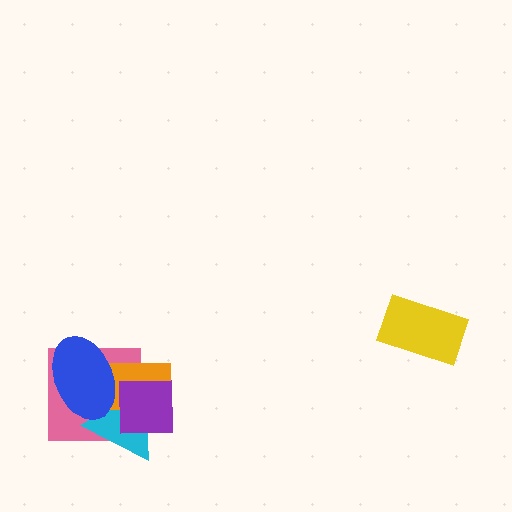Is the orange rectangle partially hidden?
Yes, it is partially covered by another shape.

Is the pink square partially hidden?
Yes, it is partially covered by another shape.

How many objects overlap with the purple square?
3 objects overlap with the purple square.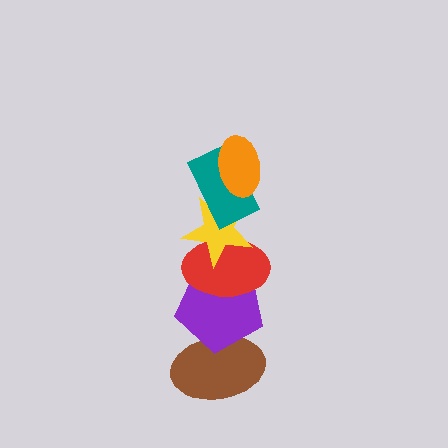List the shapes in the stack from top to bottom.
From top to bottom: the orange ellipse, the teal rectangle, the yellow star, the red ellipse, the purple pentagon, the brown ellipse.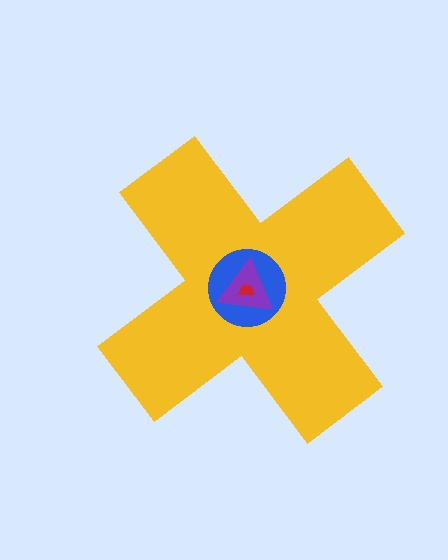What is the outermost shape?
The yellow cross.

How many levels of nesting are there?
4.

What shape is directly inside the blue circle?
The purple triangle.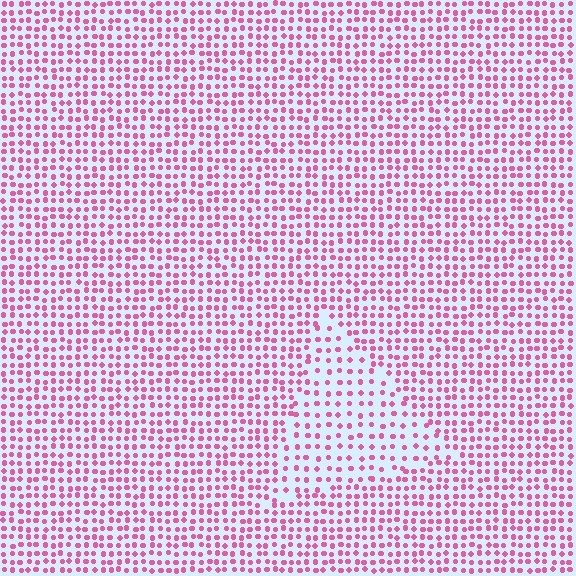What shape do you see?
I see a triangle.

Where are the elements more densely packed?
The elements are more densely packed outside the triangle boundary.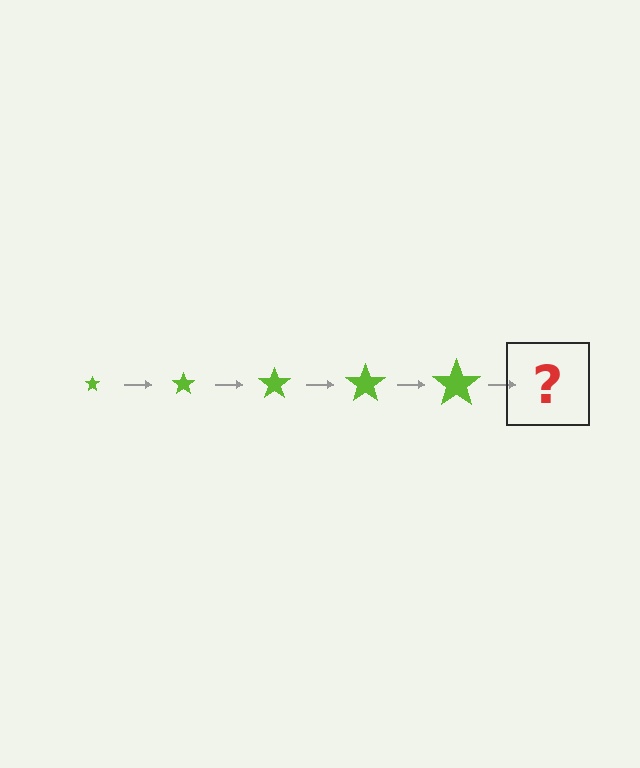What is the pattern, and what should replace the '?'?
The pattern is that the star gets progressively larger each step. The '?' should be a lime star, larger than the previous one.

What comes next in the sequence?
The next element should be a lime star, larger than the previous one.